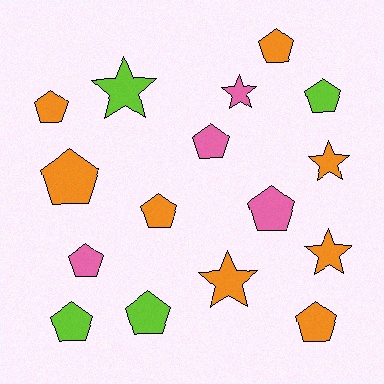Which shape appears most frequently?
Pentagon, with 11 objects.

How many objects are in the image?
There are 16 objects.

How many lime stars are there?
There is 1 lime star.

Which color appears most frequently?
Orange, with 8 objects.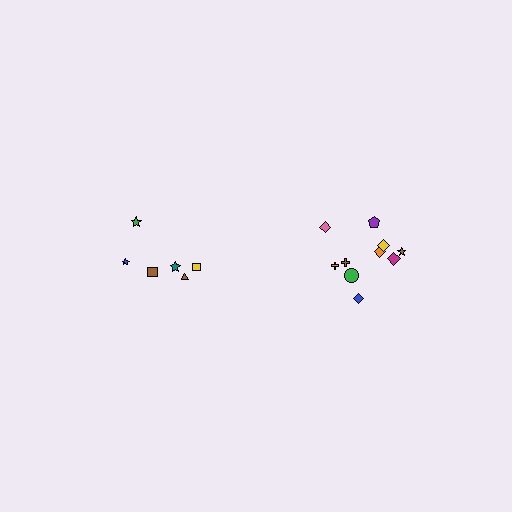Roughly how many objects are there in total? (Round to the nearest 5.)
Roughly 15 objects in total.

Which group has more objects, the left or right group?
The right group.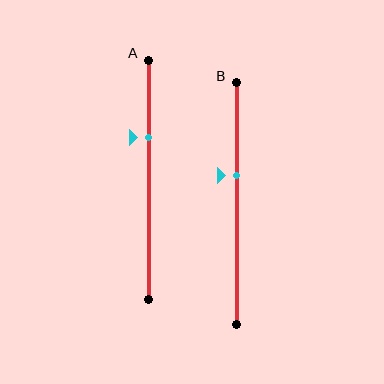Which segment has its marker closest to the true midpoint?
Segment B has its marker closest to the true midpoint.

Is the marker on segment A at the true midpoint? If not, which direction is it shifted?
No, the marker on segment A is shifted upward by about 18% of the segment length.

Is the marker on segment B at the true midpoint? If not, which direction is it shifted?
No, the marker on segment B is shifted upward by about 12% of the segment length.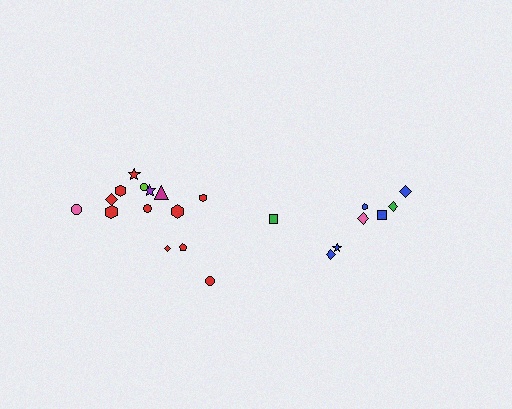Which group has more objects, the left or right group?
The left group.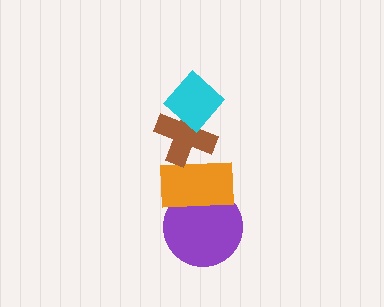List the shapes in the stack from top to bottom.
From top to bottom: the cyan diamond, the brown cross, the orange rectangle, the purple circle.